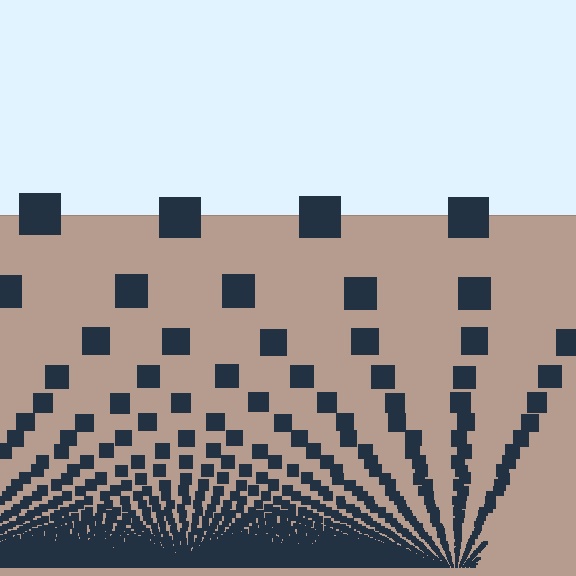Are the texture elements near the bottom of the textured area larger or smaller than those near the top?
Smaller. The gradient is inverted — elements near the bottom are smaller and denser.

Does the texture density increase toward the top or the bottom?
Density increases toward the bottom.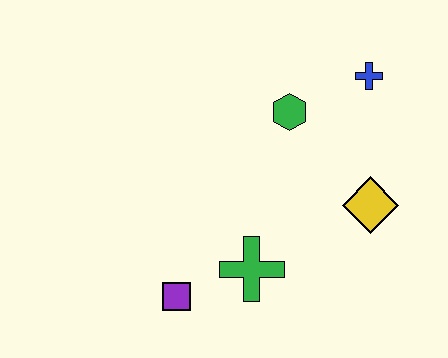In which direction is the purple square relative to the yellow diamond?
The purple square is to the left of the yellow diamond.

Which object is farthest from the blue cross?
The purple square is farthest from the blue cross.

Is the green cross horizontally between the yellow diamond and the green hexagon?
No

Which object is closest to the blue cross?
The green hexagon is closest to the blue cross.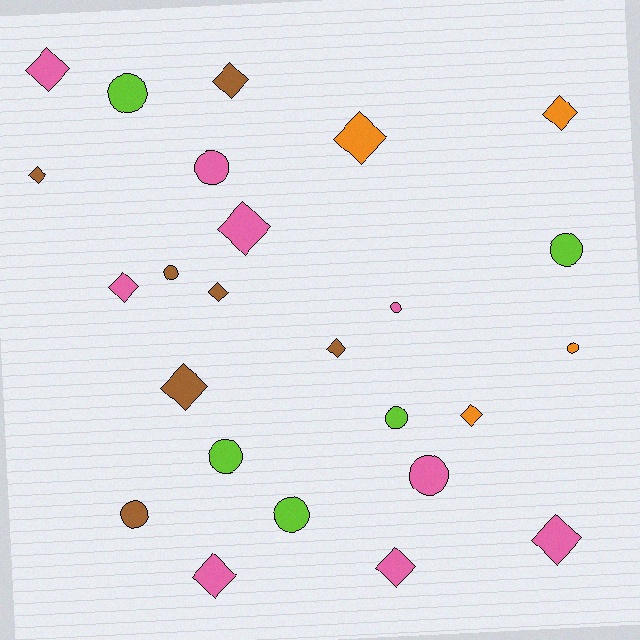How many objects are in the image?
There are 25 objects.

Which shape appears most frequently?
Diamond, with 14 objects.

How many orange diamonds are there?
There are 3 orange diamonds.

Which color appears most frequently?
Pink, with 9 objects.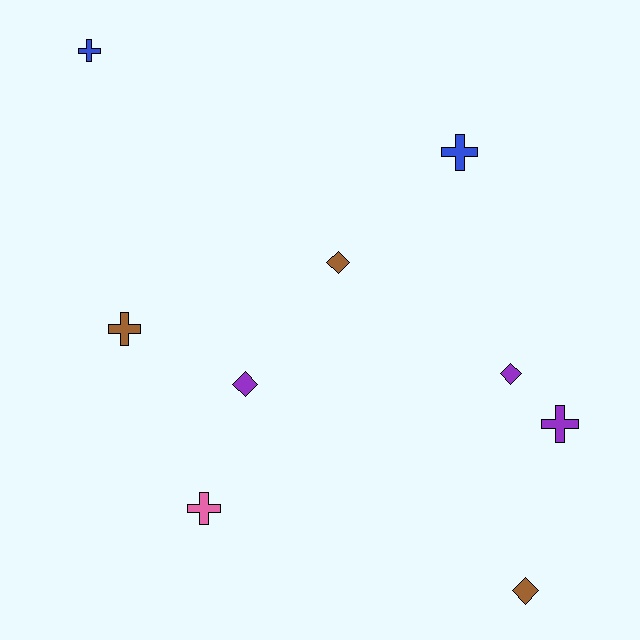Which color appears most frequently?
Brown, with 3 objects.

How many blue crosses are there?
There are 2 blue crosses.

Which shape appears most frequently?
Cross, with 5 objects.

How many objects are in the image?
There are 9 objects.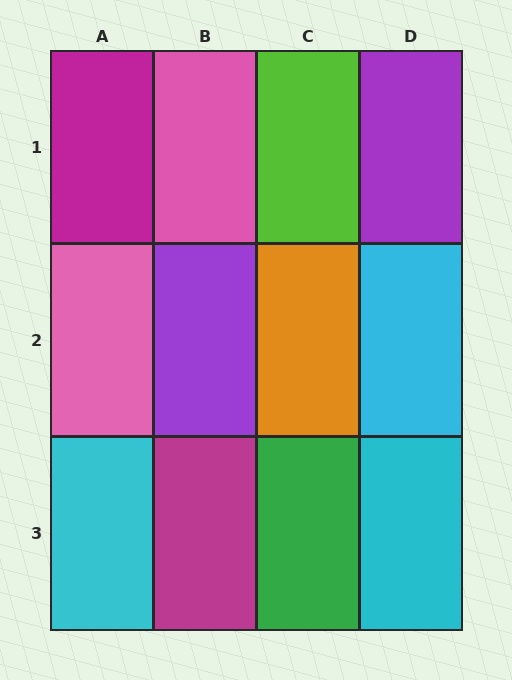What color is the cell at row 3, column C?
Green.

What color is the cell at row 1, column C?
Lime.